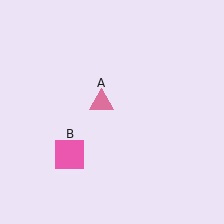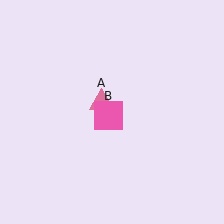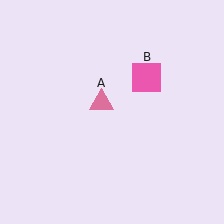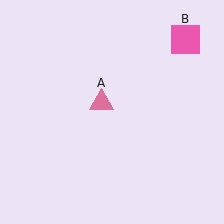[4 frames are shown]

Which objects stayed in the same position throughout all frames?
Pink triangle (object A) remained stationary.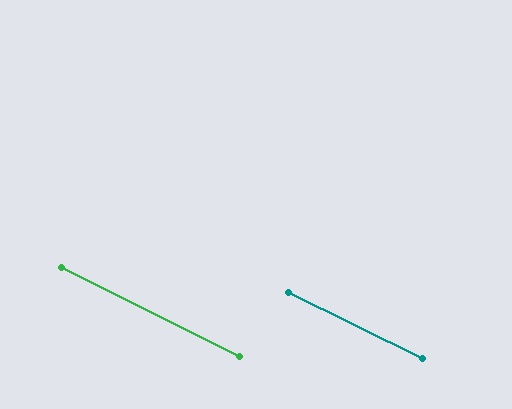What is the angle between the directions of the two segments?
Approximately 0 degrees.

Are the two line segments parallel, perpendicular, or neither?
Parallel — their directions differ by only 0.1°.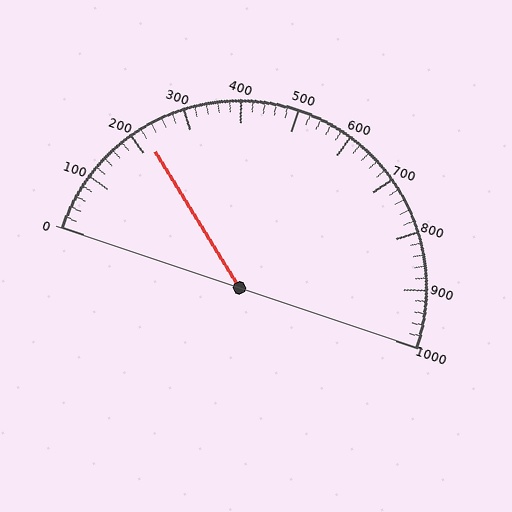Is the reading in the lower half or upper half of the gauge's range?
The reading is in the lower half of the range (0 to 1000).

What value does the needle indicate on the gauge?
The needle indicates approximately 220.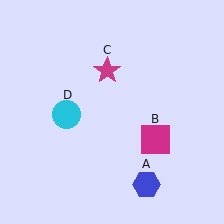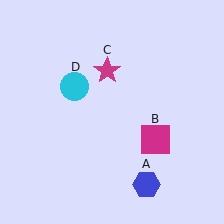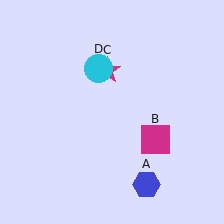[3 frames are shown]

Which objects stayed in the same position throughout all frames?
Blue hexagon (object A) and magenta square (object B) and magenta star (object C) remained stationary.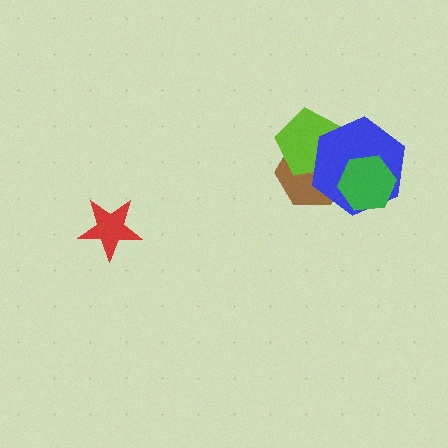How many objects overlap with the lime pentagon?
2 objects overlap with the lime pentagon.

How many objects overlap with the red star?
0 objects overlap with the red star.